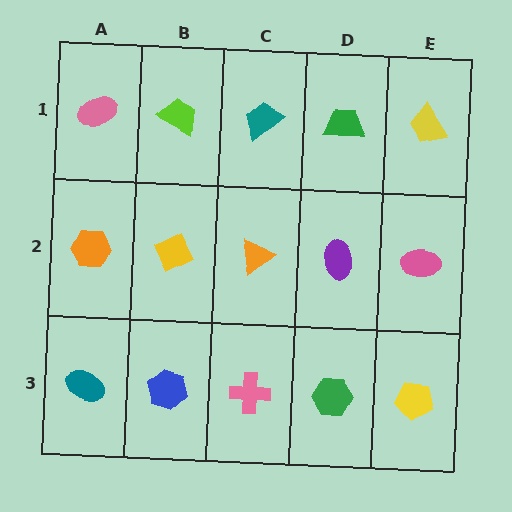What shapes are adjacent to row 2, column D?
A green trapezoid (row 1, column D), a green hexagon (row 3, column D), an orange triangle (row 2, column C), a pink ellipse (row 2, column E).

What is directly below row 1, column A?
An orange hexagon.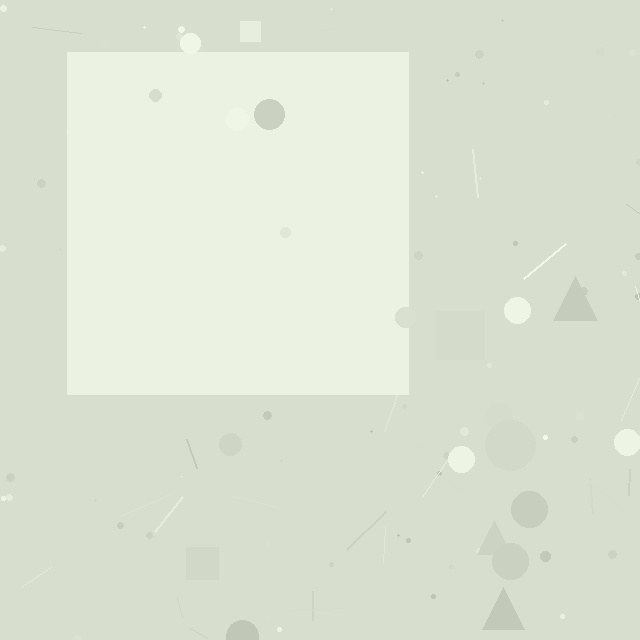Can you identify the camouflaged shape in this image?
The camouflaged shape is a square.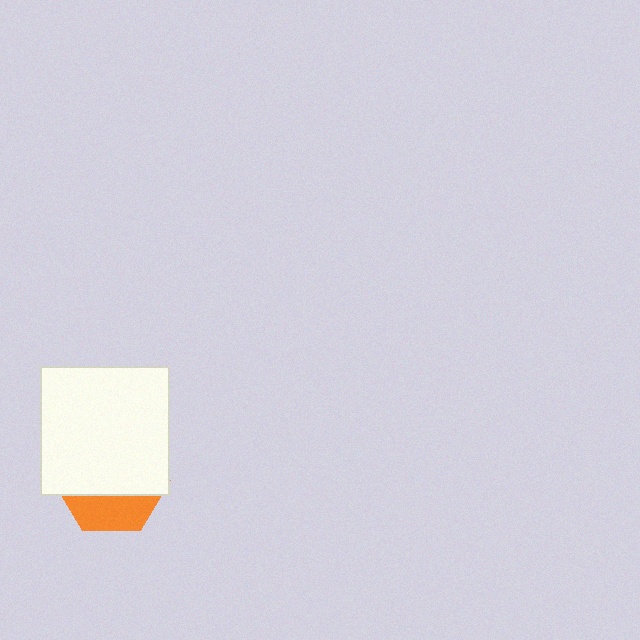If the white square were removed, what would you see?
You would see the complete orange hexagon.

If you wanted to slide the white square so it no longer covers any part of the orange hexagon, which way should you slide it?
Slide it up — that is the most direct way to separate the two shapes.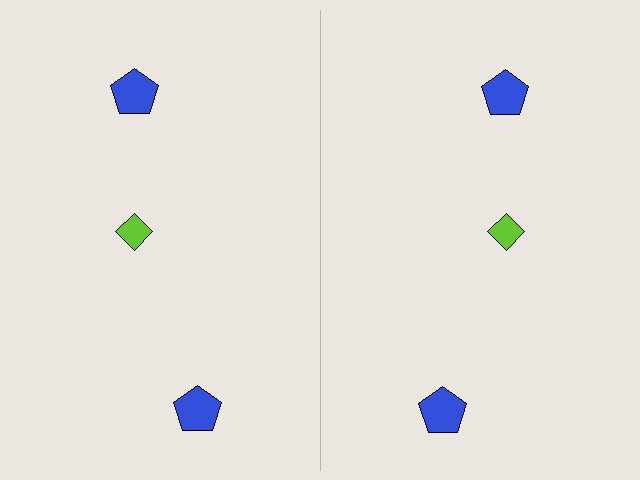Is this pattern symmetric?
Yes, this pattern has bilateral (reflection) symmetry.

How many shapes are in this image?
There are 6 shapes in this image.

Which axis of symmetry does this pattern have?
The pattern has a vertical axis of symmetry running through the center of the image.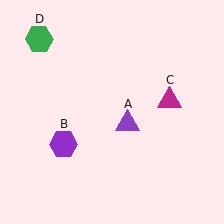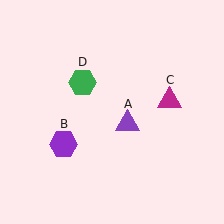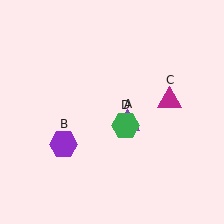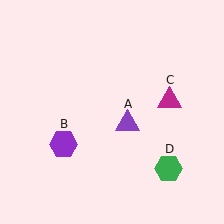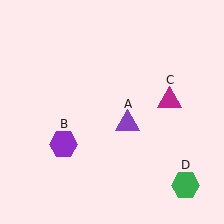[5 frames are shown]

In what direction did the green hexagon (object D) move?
The green hexagon (object D) moved down and to the right.